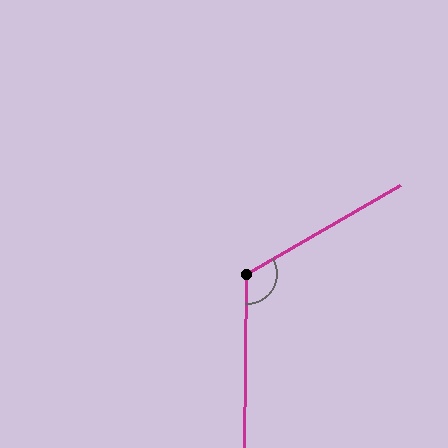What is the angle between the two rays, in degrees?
Approximately 121 degrees.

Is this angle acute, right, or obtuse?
It is obtuse.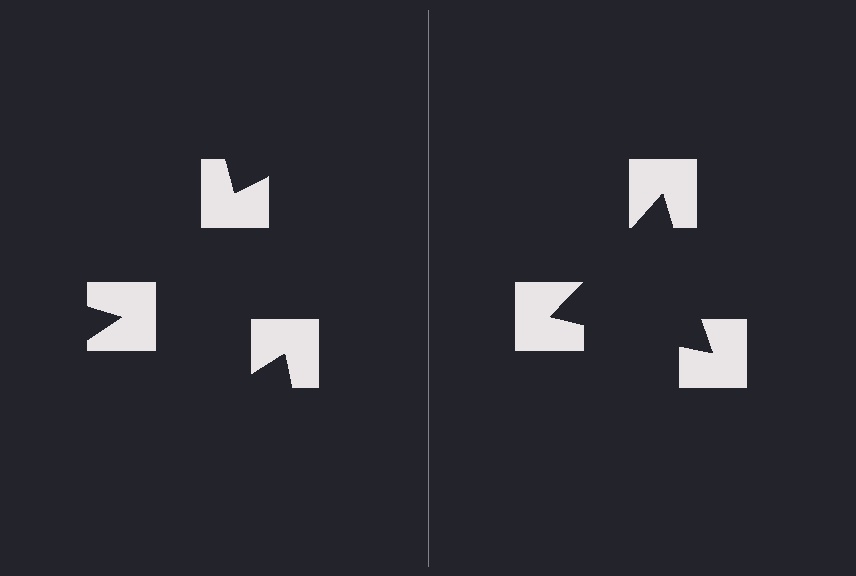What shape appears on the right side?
An illusory triangle.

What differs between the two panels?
The notched squares are positioned identically on both sides; only the wedge orientations differ. On the right they align to a triangle; on the left they are misaligned.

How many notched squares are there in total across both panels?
6 — 3 on each side.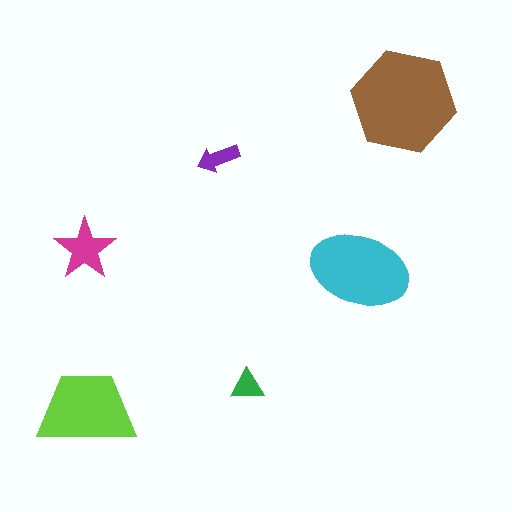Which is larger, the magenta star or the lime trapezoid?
The lime trapezoid.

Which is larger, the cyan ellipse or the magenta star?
The cyan ellipse.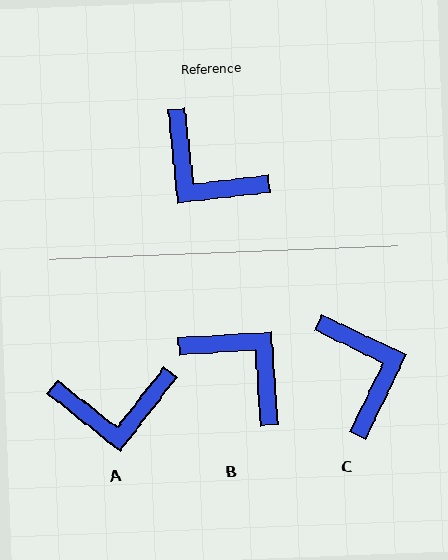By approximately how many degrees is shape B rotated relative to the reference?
Approximately 178 degrees counter-clockwise.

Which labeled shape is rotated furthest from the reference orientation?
B, about 178 degrees away.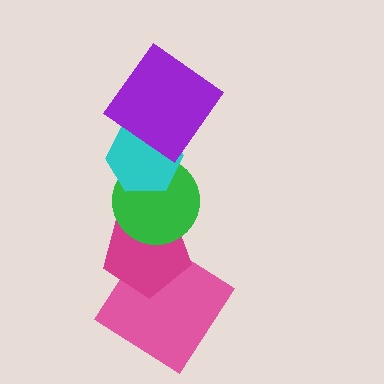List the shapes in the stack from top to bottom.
From top to bottom: the purple diamond, the cyan hexagon, the green circle, the magenta pentagon, the pink diamond.